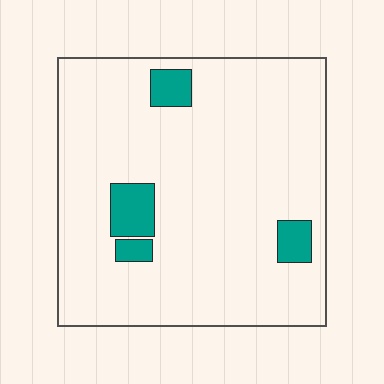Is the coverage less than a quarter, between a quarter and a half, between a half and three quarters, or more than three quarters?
Less than a quarter.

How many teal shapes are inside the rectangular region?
4.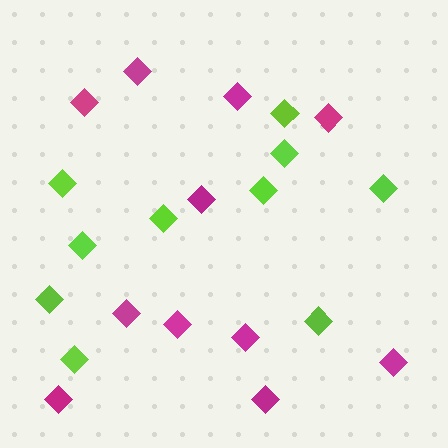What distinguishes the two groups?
There are 2 groups: one group of magenta diamonds (11) and one group of lime diamonds (10).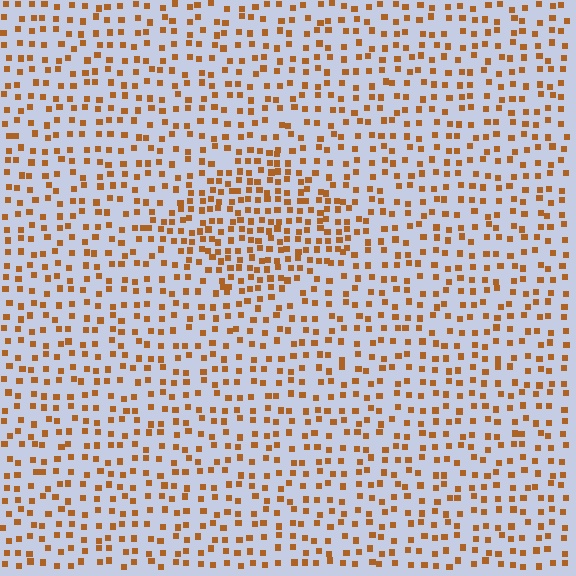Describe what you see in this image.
The image contains small brown elements arranged at two different densities. A diamond-shaped region is visible where the elements are more densely packed than the surrounding area.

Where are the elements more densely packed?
The elements are more densely packed inside the diamond boundary.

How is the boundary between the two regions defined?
The boundary is defined by a change in element density (approximately 1.8x ratio). All elements are the same color, size, and shape.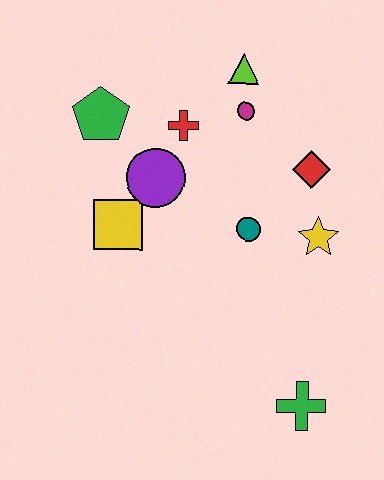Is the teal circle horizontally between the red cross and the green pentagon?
No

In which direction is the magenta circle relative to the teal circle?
The magenta circle is above the teal circle.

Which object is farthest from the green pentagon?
The green cross is farthest from the green pentagon.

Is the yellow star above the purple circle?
No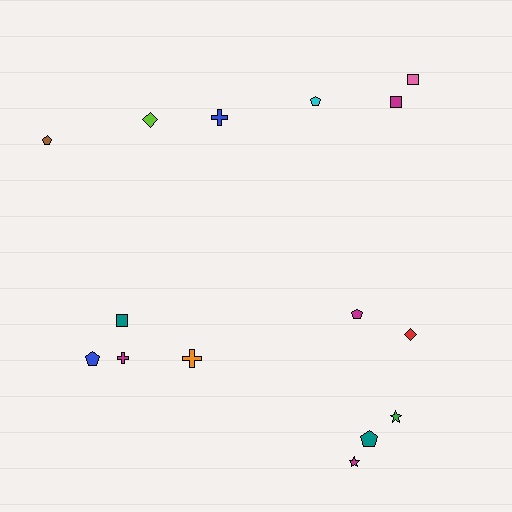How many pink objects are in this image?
There is 1 pink object.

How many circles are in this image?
There are no circles.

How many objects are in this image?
There are 15 objects.